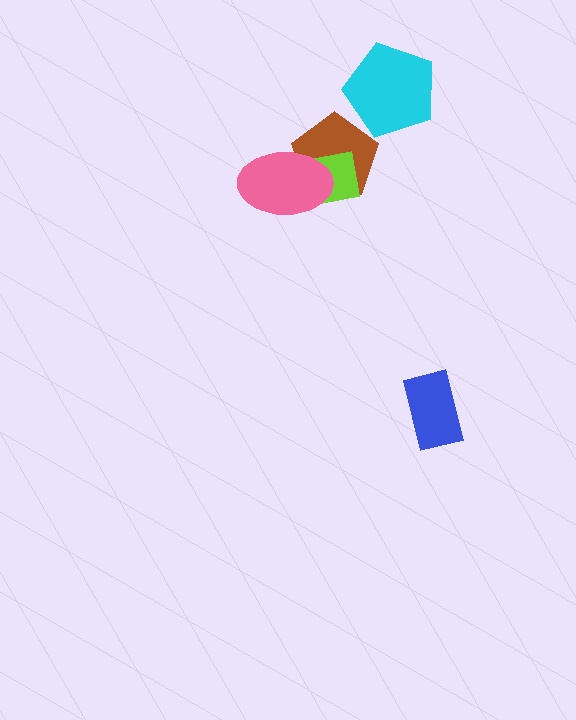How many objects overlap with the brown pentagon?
2 objects overlap with the brown pentagon.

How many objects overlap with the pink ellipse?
2 objects overlap with the pink ellipse.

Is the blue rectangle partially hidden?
No, no other shape covers it.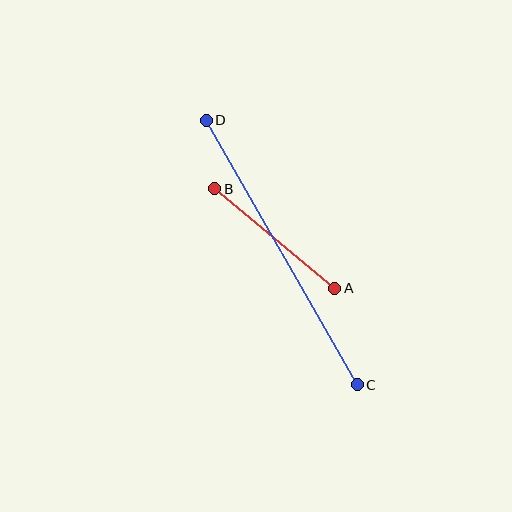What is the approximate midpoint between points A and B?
The midpoint is at approximately (275, 239) pixels.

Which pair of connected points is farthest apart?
Points C and D are farthest apart.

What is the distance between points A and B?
The distance is approximately 156 pixels.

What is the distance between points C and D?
The distance is approximately 305 pixels.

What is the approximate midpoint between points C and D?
The midpoint is at approximately (282, 252) pixels.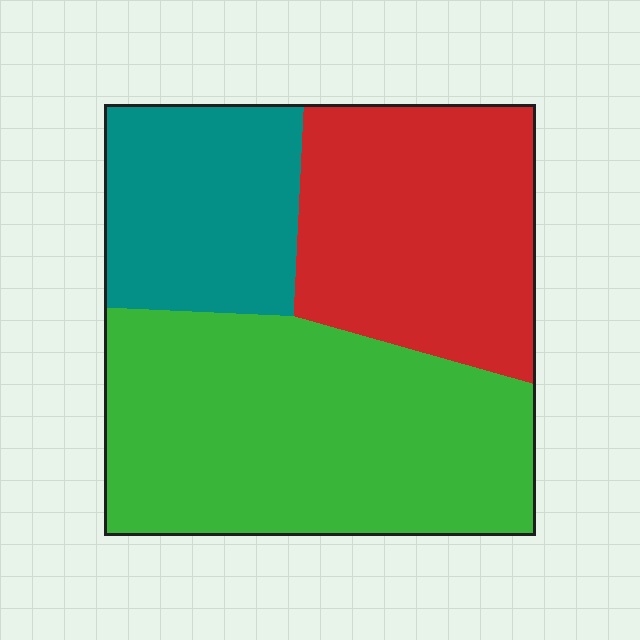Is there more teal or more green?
Green.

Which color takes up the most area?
Green, at roughly 45%.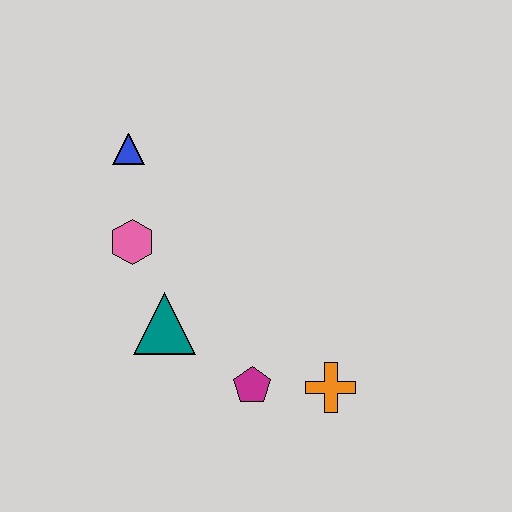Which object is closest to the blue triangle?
The pink hexagon is closest to the blue triangle.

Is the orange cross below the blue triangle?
Yes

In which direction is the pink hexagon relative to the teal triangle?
The pink hexagon is above the teal triangle.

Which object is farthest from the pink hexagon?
The orange cross is farthest from the pink hexagon.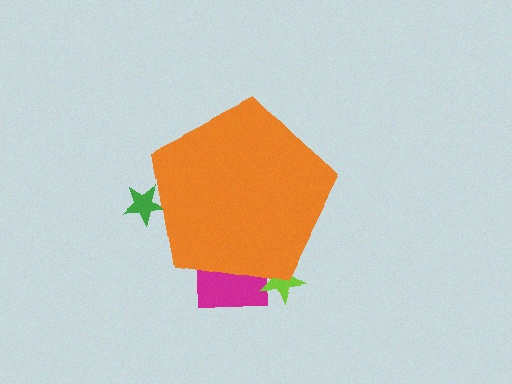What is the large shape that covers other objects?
An orange pentagon.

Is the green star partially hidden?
Yes, the green star is partially hidden behind the orange pentagon.